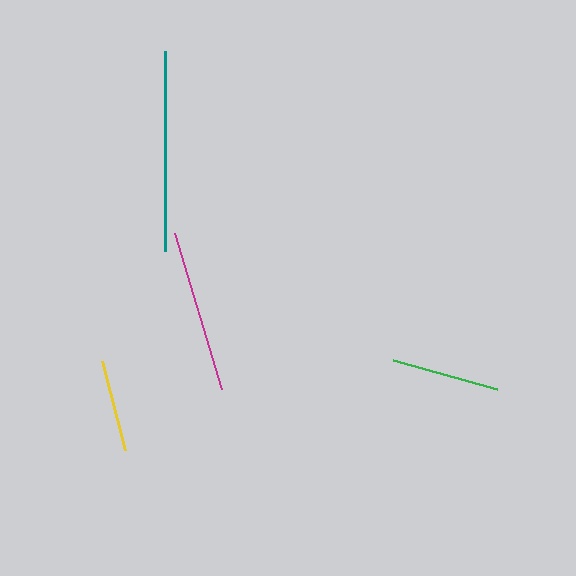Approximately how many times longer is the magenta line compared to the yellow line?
The magenta line is approximately 1.8 times the length of the yellow line.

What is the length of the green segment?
The green segment is approximately 109 pixels long.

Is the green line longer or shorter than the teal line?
The teal line is longer than the green line.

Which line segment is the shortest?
The yellow line is the shortest at approximately 92 pixels.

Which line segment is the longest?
The teal line is the longest at approximately 199 pixels.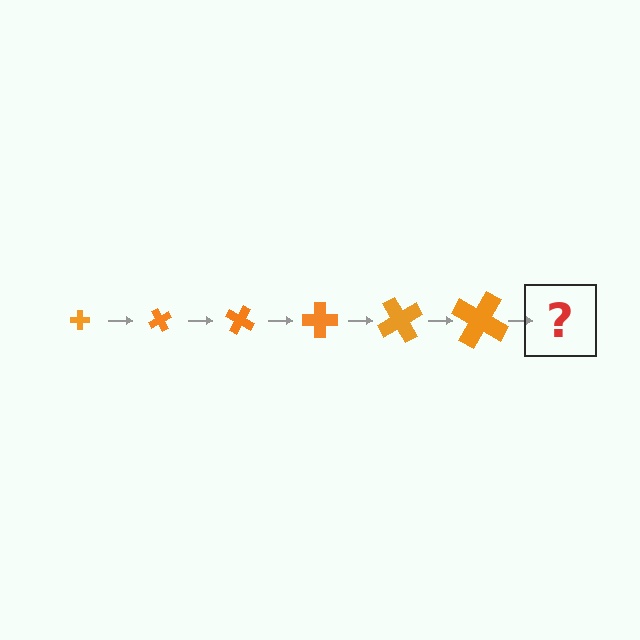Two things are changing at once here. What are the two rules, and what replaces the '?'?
The two rules are that the cross grows larger each step and it rotates 60 degrees each step. The '?' should be a cross, larger than the previous one and rotated 360 degrees from the start.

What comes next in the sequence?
The next element should be a cross, larger than the previous one and rotated 360 degrees from the start.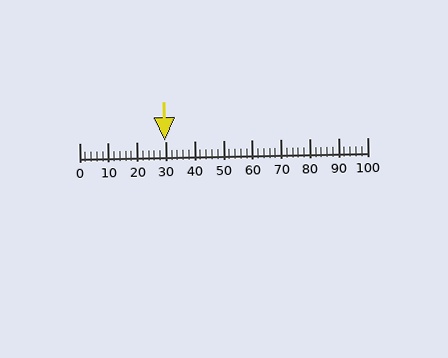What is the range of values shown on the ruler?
The ruler shows values from 0 to 100.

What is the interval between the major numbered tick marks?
The major tick marks are spaced 10 units apart.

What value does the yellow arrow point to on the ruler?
The yellow arrow points to approximately 30.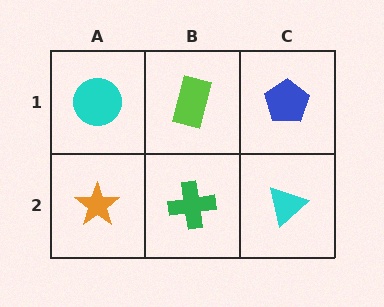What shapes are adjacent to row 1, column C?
A cyan triangle (row 2, column C), a lime rectangle (row 1, column B).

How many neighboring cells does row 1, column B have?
3.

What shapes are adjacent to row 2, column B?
A lime rectangle (row 1, column B), an orange star (row 2, column A), a cyan triangle (row 2, column C).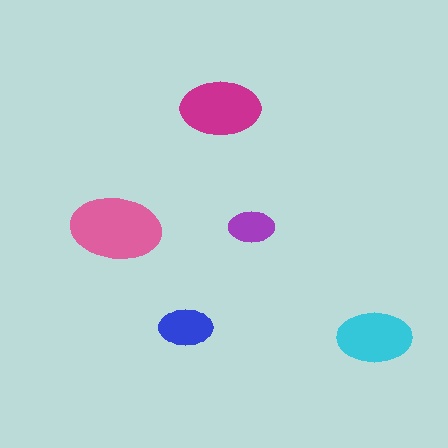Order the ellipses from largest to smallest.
the pink one, the magenta one, the cyan one, the blue one, the purple one.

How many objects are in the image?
There are 5 objects in the image.